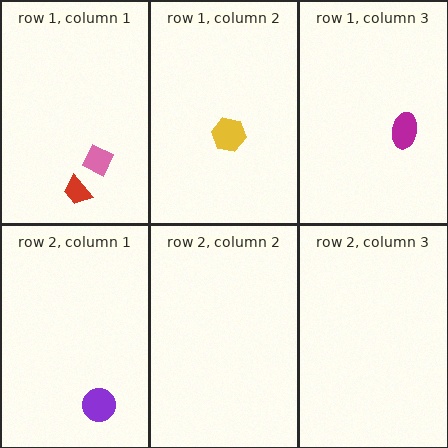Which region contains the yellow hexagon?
The row 1, column 2 region.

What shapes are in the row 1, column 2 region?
The yellow hexagon.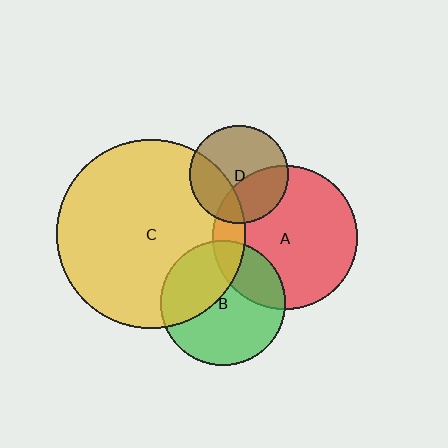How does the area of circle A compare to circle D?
Approximately 2.2 times.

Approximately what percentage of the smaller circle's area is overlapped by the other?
Approximately 35%.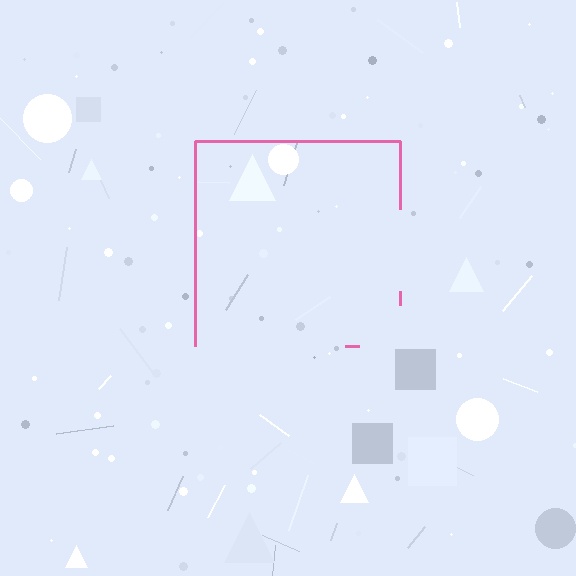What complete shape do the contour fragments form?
The contour fragments form a square.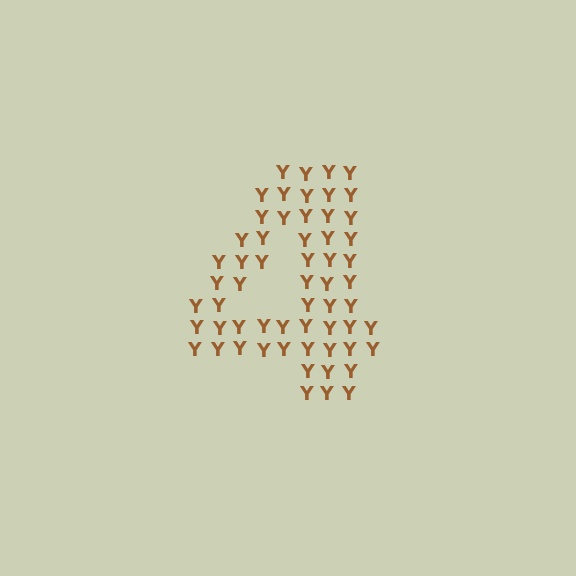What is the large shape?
The large shape is the digit 4.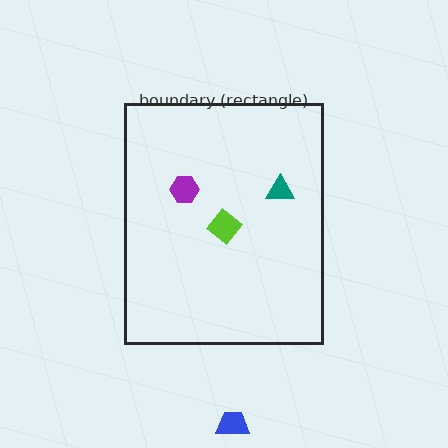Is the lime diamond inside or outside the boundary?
Inside.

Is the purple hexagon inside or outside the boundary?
Inside.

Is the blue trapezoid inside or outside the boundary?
Outside.